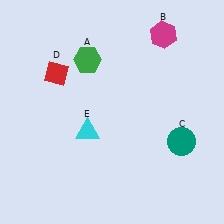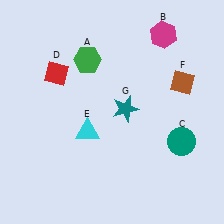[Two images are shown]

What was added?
A brown diamond (F), a teal star (G) were added in Image 2.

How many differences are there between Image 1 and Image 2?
There are 2 differences between the two images.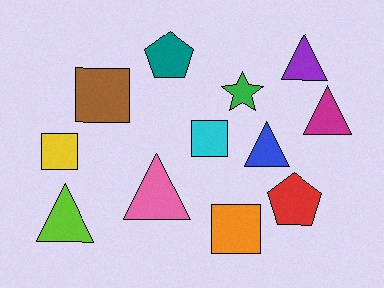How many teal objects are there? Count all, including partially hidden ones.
There is 1 teal object.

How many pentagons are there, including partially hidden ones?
There are 2 pentagons.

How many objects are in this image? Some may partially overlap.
There are 12 objects.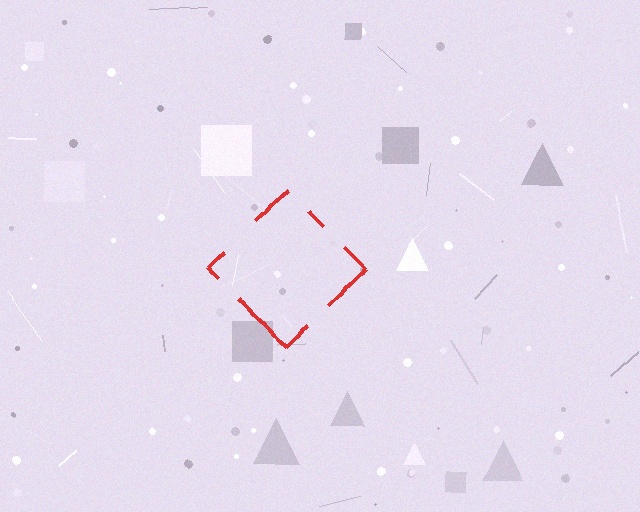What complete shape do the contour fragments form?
The contour fragments form a diamond.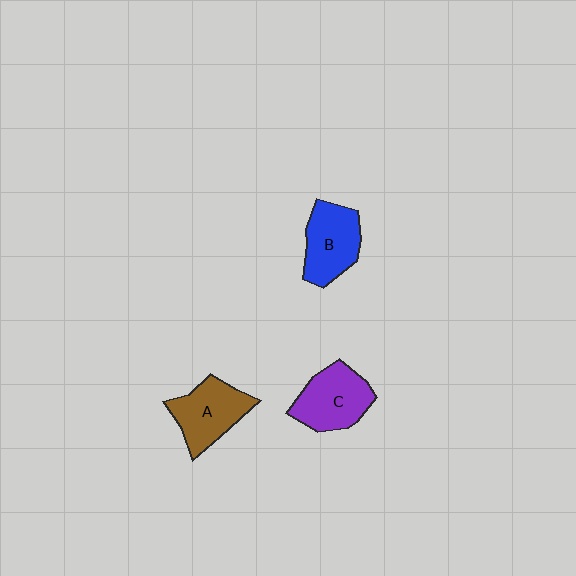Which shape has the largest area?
Shape C (purple).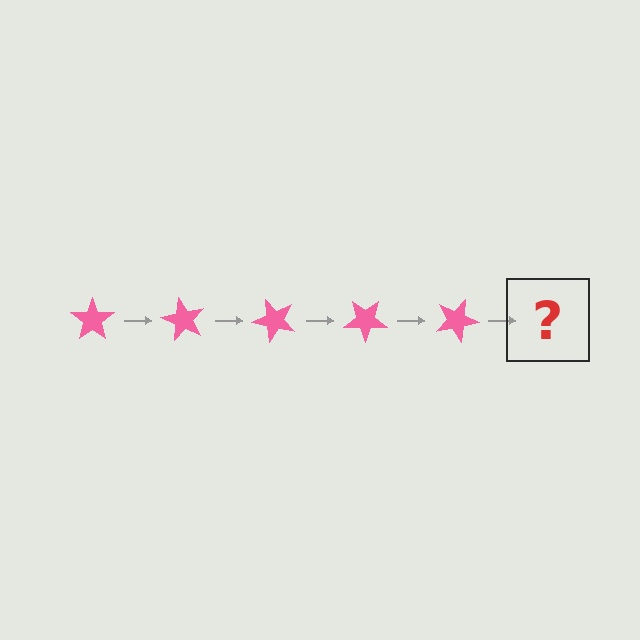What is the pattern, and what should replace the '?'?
The pattern is that the star rotates 60 degrees each step. The '?' should be a pink star rotated 300 degrees.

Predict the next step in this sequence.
The next step is a pink star rotated 300 degrees.